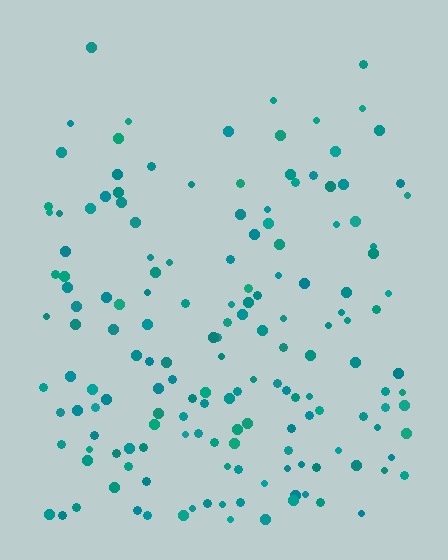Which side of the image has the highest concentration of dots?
The bottom.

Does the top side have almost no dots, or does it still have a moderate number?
Still a moderate number, just noticeably fewer than the bottom.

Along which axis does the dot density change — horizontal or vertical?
Vertical.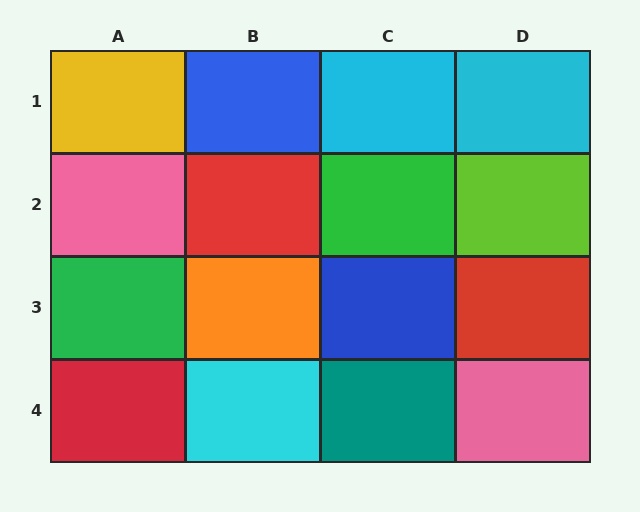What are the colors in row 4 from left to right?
Red, cyan, teal, pink.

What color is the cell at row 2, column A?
Pink.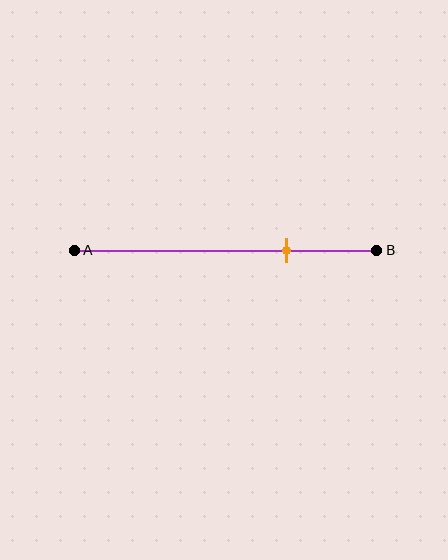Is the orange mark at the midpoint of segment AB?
No, the mark is at about 70% from A, not at the 50% midpoint.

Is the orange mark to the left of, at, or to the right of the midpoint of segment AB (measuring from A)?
The orange mark is to the right of the midpoint of segment AB.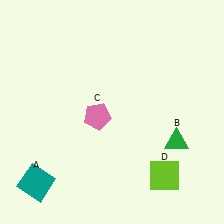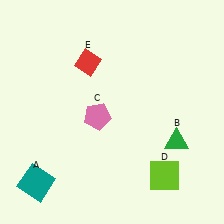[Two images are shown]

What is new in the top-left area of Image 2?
A red diamond (E) was added in the top-left area of Image 2.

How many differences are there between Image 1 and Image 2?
There is 1 difference between the two images.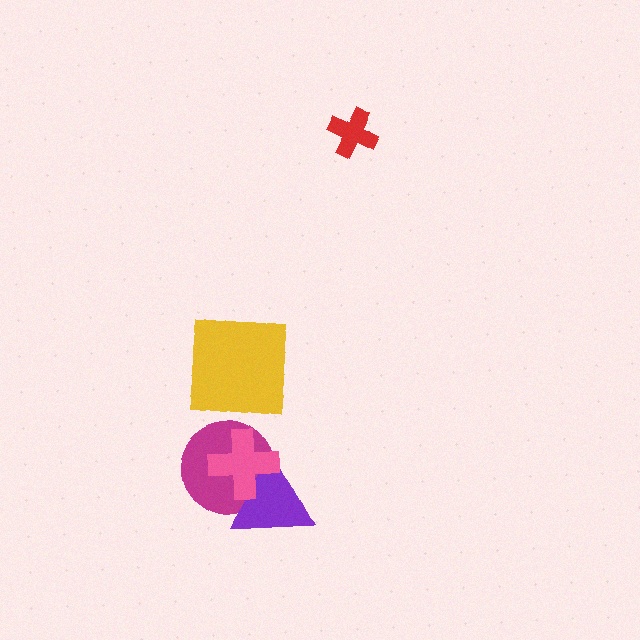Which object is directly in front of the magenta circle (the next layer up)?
The purple triangle is directly in front of the magenta circle.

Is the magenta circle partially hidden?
Yes, it is partially covered by another shape.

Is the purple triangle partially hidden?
Yes, it is partially covered by another shape.